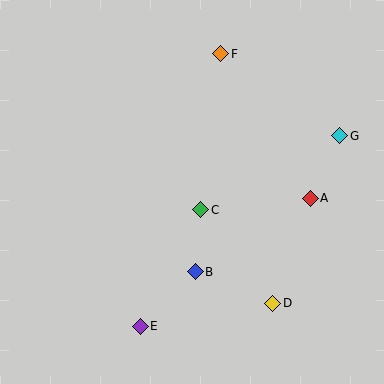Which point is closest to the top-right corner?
Point G is closest to the top-right corner.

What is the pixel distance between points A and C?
The distance between A and C is 110 pixels.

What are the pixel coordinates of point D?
Point D is at (273, 303).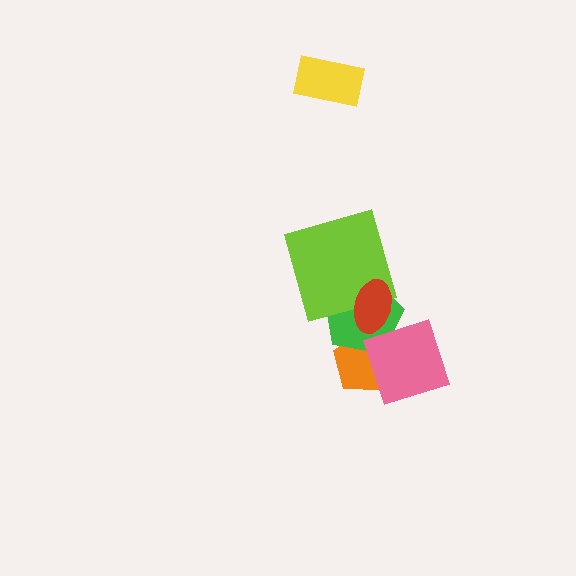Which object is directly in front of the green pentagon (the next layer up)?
The lime square is directly in front of the green pentagon.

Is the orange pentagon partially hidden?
Yes, it is partially covered by another shape.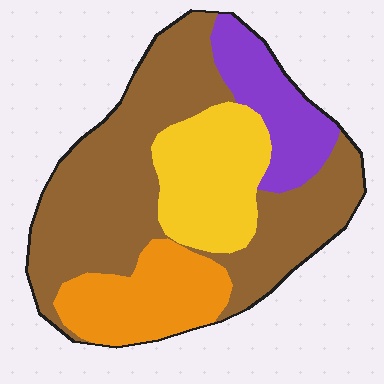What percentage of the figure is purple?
Purple covers roughly 15% of the figure.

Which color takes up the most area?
Brown, at roughly 50%.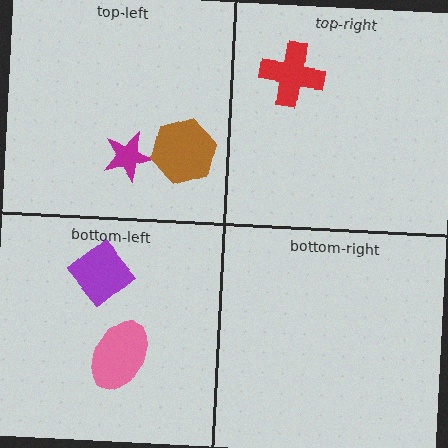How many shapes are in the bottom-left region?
2.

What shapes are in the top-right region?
The red cross.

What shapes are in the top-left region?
The magenta star, the brown hexagon.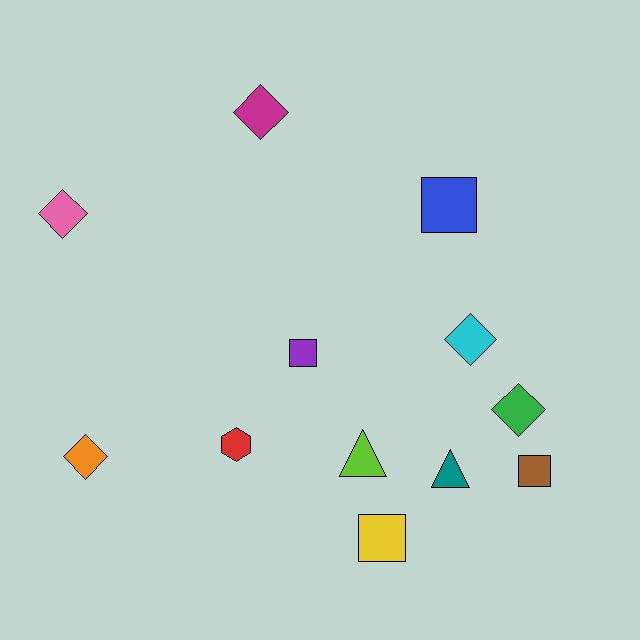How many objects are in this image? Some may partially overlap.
There are 12 objects.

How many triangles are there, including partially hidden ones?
There are 2 triangles.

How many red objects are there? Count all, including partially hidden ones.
There is 1 red object.